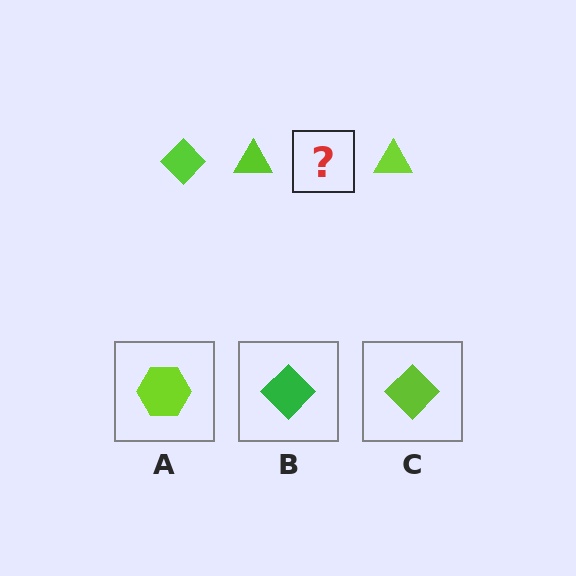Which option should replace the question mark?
Option C.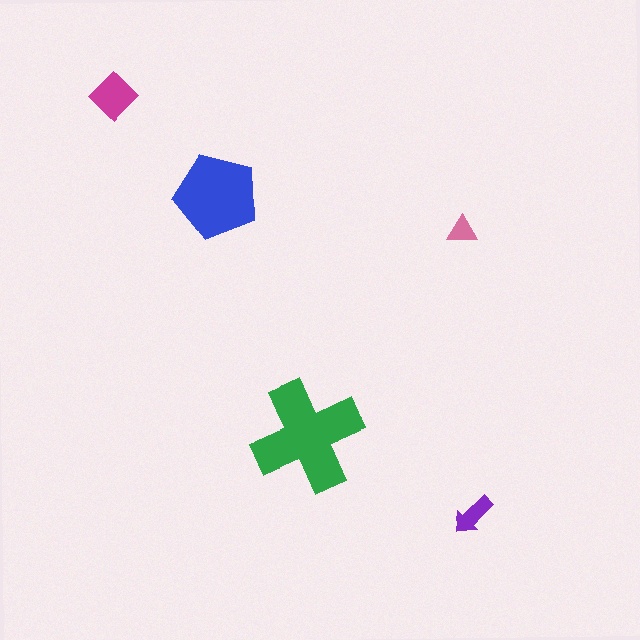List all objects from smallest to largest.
The pink triangle, the purple arrow, the magenta diamond, the blue pentagon, the green cross.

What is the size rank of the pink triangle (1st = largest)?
5th.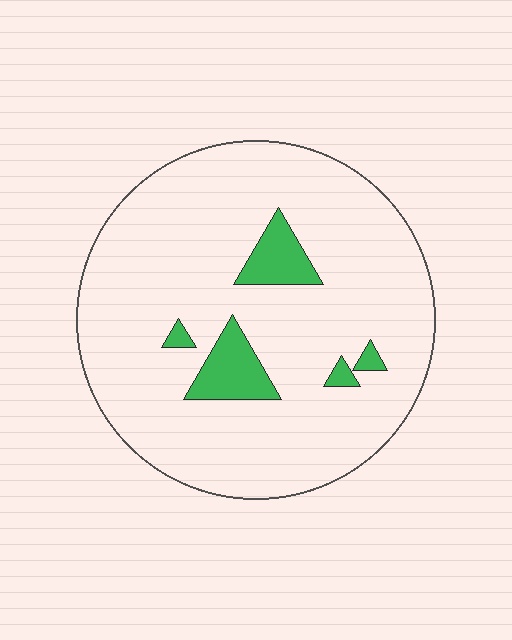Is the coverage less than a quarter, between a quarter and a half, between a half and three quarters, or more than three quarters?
Less than a quarter.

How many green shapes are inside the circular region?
5.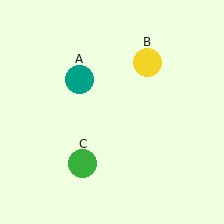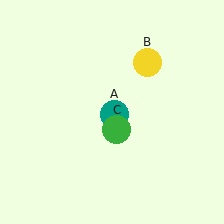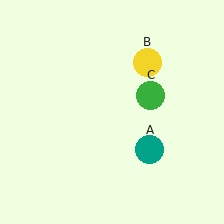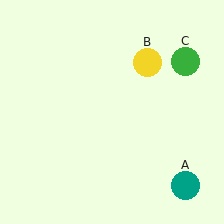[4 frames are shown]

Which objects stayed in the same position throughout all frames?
Yellow circle (object B) remained stationary.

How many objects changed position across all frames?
2 objects changed position: teal circle (object A), green circle (object C).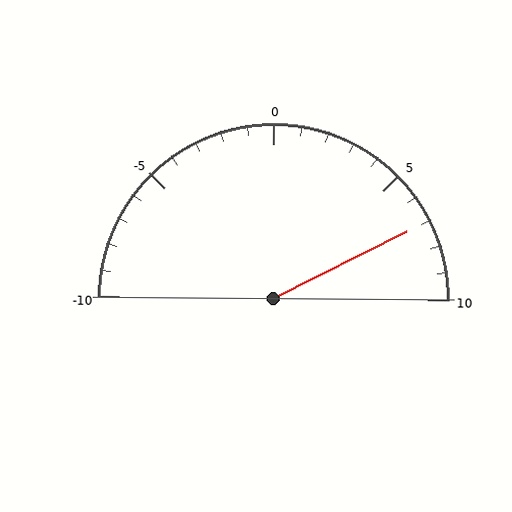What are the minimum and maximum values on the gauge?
The gauge ranges from -10 to 10.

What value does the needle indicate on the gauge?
The needle indicates approximately 7.